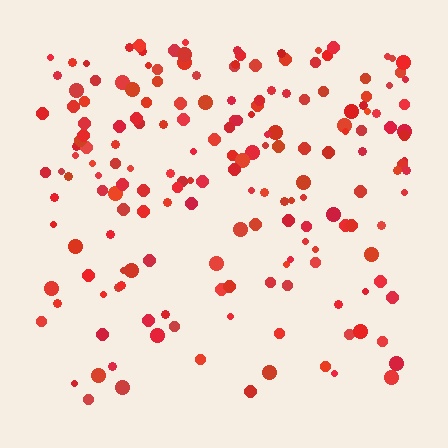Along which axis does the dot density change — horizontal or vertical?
Vertical.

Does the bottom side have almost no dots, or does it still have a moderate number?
Still a moderate number, just noticeably fewer than the top.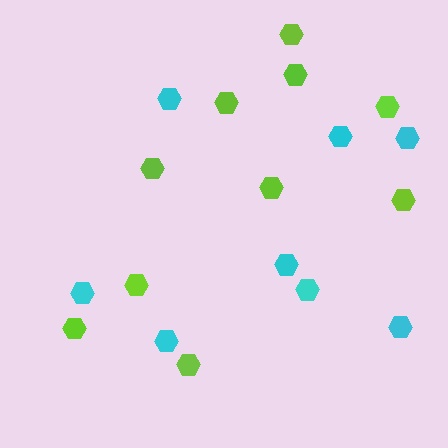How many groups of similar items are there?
There are 2 groups: one group of lime hexagons (10) and one group of cyan hexagons (8).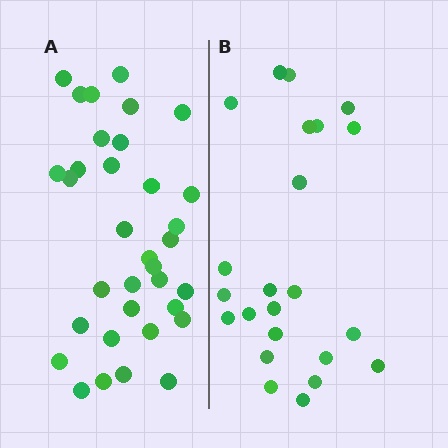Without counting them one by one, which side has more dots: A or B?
Region A (the left region) has more dots.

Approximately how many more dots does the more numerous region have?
Region A has roughly 12 or so more dots than region B.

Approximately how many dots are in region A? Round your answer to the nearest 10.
About 30 dots. (The exact count is 34, which rounds to 30.)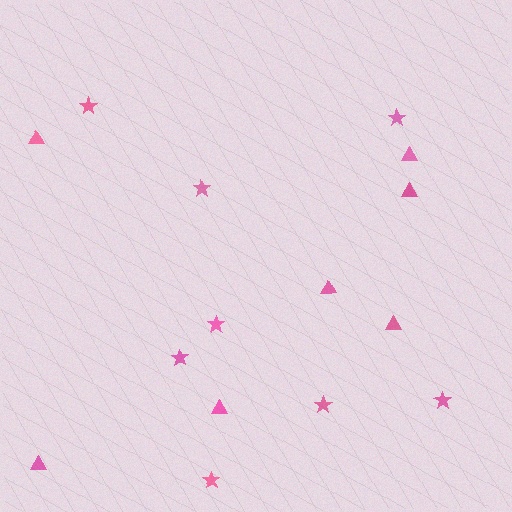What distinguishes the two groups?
There are 2 groups: one group of triangles (7) and one group of stars (8).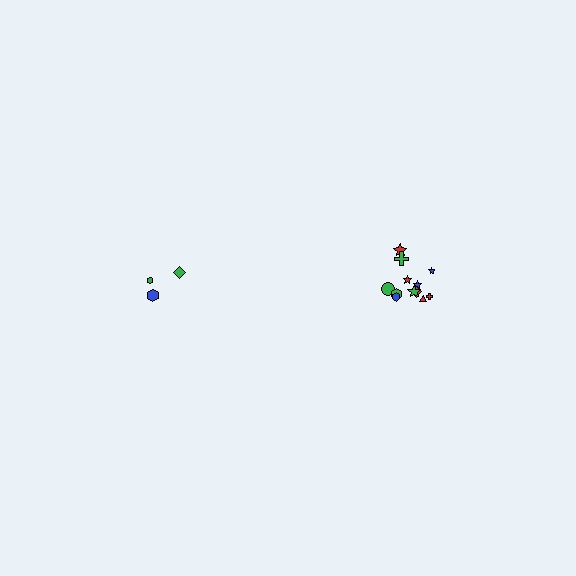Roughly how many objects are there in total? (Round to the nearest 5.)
Roughly 15 objects in total.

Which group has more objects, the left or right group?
The right group.